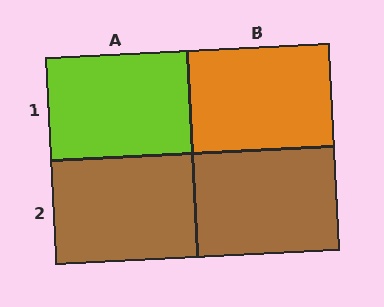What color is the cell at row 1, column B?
Orange.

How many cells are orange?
1 cell is orange.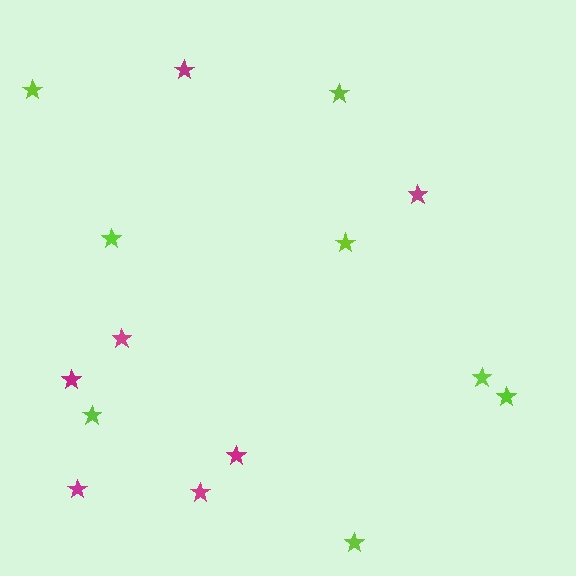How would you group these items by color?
There are 2 groups: one group of lime stars (8) and one group of magenta stars (7).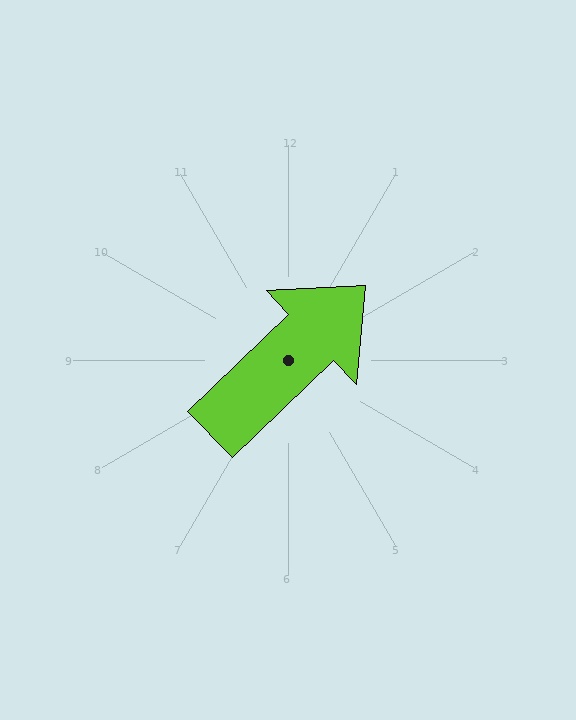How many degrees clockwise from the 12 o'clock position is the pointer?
Approximately 46 degrees.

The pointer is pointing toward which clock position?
Roughly 2 o'clock.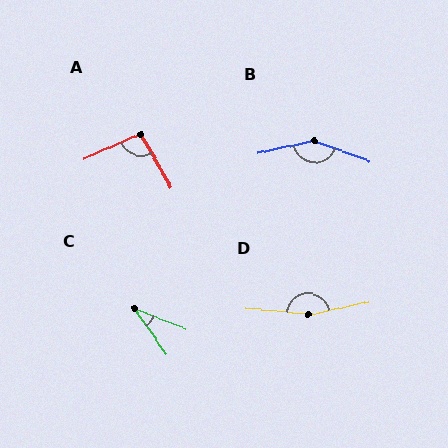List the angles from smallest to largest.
C (34°), A (96°), B (147°), D (163°).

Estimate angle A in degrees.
Approximately 96 degrees.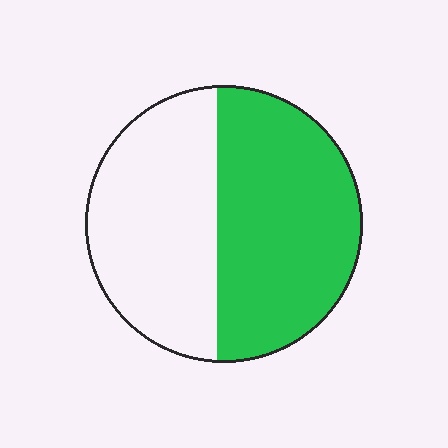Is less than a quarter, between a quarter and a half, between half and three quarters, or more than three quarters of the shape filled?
Between half and three quarters.